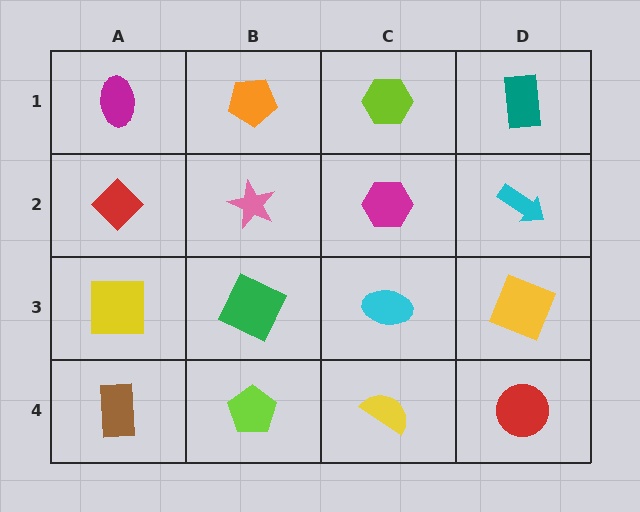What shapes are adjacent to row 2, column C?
A lime hexagon (row 1, column C), a cyan ellipse (row 3, column C), a pink star (row 2, column B), a cyan arrow (row 2, column D).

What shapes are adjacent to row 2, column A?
A magenta ellipse (row 1, column A), a yellow square (row 3, column A), a pink star (row 2, column B).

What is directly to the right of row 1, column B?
A lime hexagon.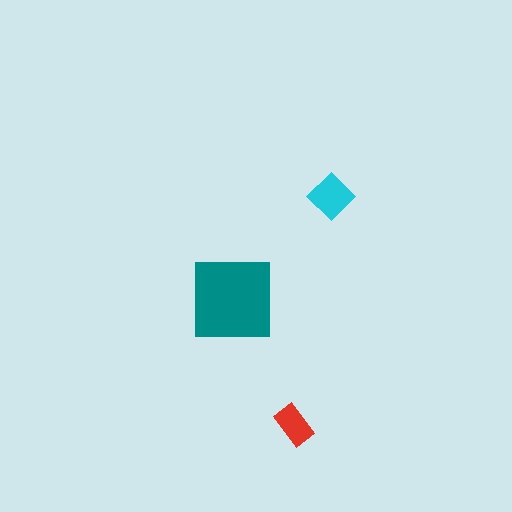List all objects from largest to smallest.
The teal square, the cyan diamond, the red rectangle.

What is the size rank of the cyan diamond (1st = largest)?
2nd.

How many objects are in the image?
There are 3 objects in the image.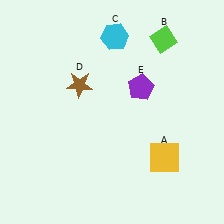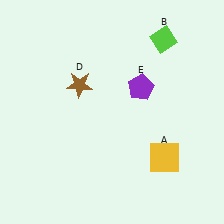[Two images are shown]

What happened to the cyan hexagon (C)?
The cyan hexagon (C) was removed in Image 2. It was in the top-right area of Image 1.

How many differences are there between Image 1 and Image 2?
There is 1 difference between the two images.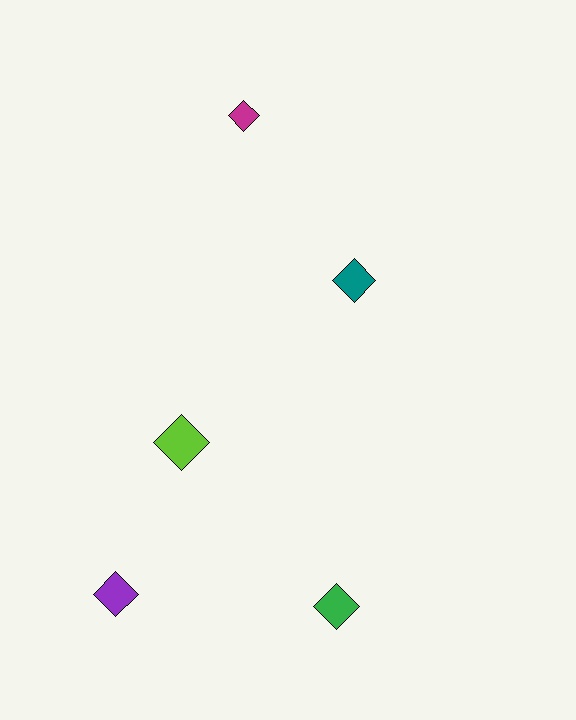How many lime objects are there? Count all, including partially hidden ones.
There is 1 lime object.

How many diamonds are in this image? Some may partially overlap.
There are 5 diamonds.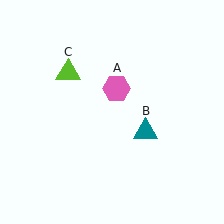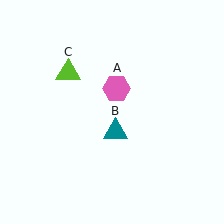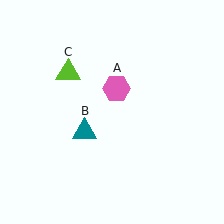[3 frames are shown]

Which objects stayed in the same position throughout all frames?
Pink hexagon (object A) and lime triangle (object C) remained stationary.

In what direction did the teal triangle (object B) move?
The teal triangle (object B) moved left.